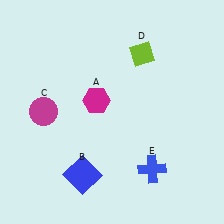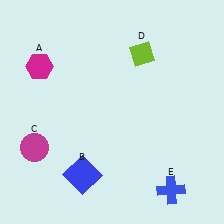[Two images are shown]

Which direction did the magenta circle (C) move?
The magenta circle (C) moved down.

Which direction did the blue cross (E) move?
The blue cross (E) moved down.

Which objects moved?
The objects that moved are: the magenta hexagon (A), the magenta circle (C), the blue cross (E).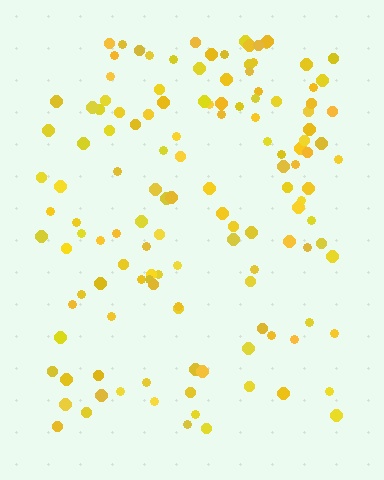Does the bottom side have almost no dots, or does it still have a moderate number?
Still a moderate number, just noticeably fewer than the top.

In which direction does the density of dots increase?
From bottom to top, with the top side densest.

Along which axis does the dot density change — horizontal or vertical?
Vertical.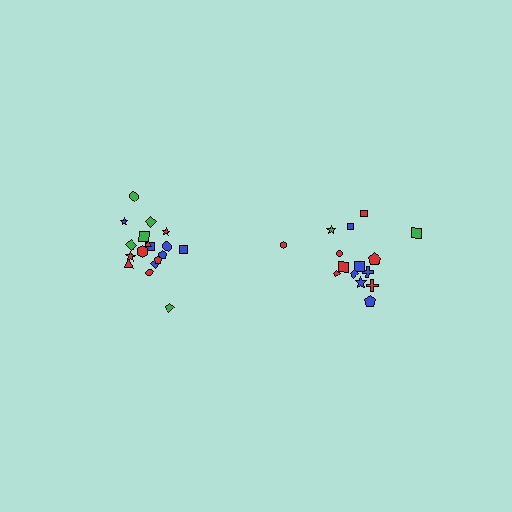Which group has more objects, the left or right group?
The left group.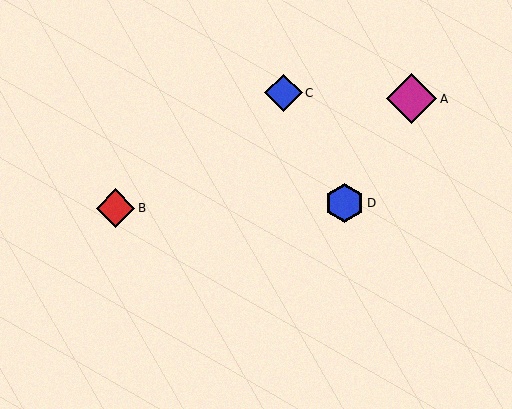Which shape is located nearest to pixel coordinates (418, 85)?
The magenta diamond (labeled A) at (412, 99) is nearest to that location.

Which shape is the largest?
The magenta diamond (labeled A) is the largest.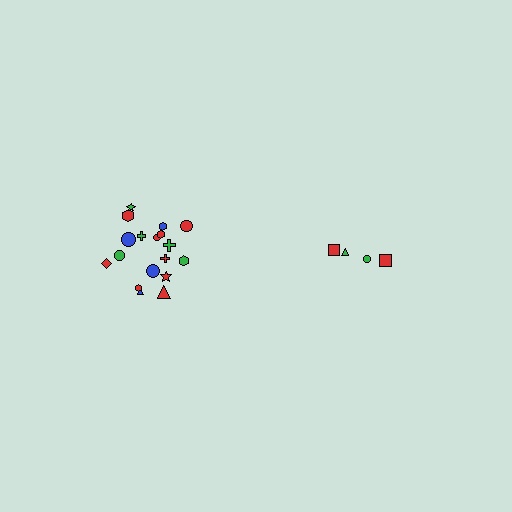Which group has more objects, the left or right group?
The left group.